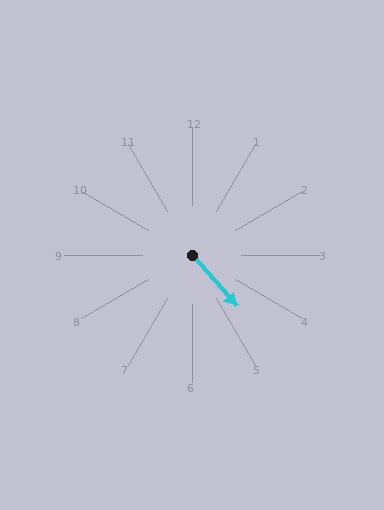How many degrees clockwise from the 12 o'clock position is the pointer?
Approximately 139 degrees.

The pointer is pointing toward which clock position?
Roughly 5 o'clock.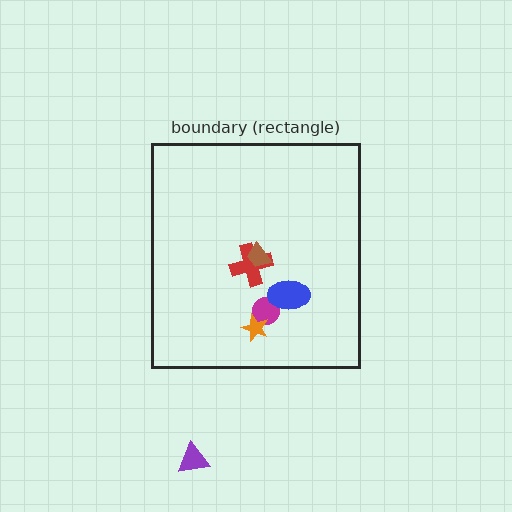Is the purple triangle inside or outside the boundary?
Outside.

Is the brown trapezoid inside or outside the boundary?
Inside.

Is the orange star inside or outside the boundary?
Inside.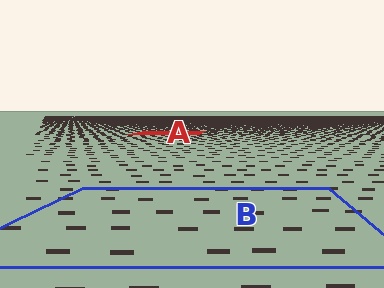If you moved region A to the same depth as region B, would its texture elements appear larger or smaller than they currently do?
They would appear larger. At a closer depth, the same texture elements are projected at a bigger on-screen size.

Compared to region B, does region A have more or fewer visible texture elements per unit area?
Region A has more texture elements per unit area — they are packed more densely because it is farther away.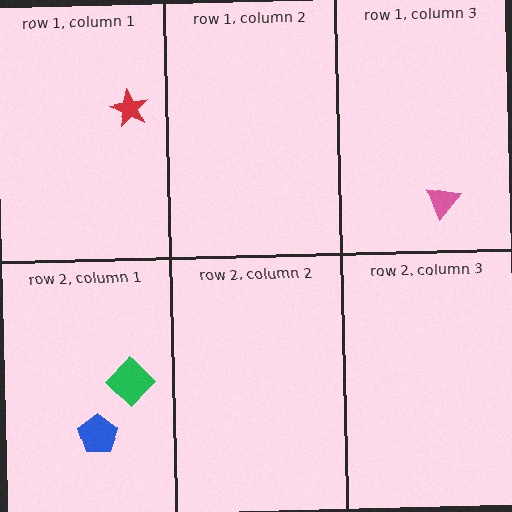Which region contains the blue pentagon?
The row 2, column 1 region.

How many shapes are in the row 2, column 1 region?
2.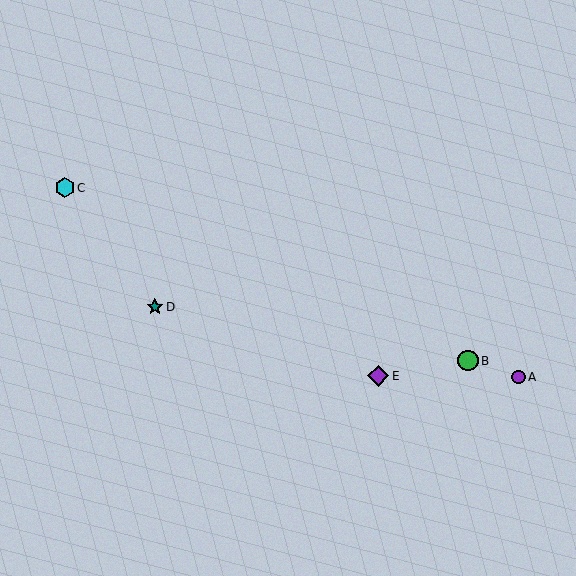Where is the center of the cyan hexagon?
The center of the cyan hexagon is at (65, 188).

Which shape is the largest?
The purple diamond (labeled E) is the largest.